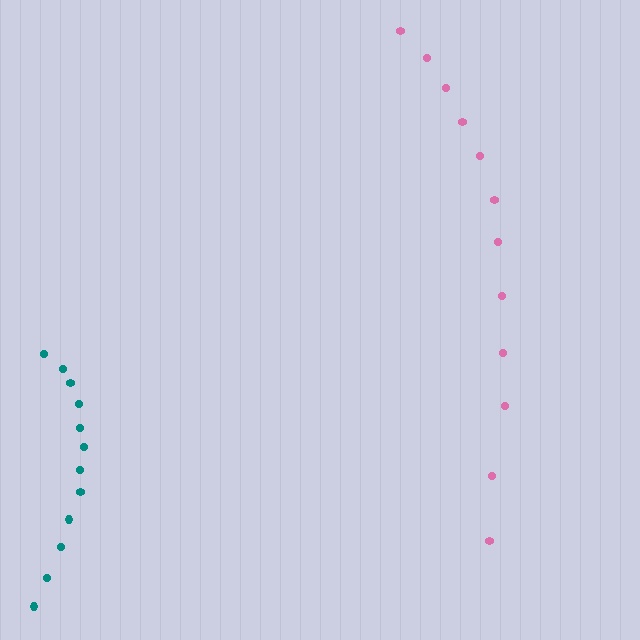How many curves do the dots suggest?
There are 2 distinct paths.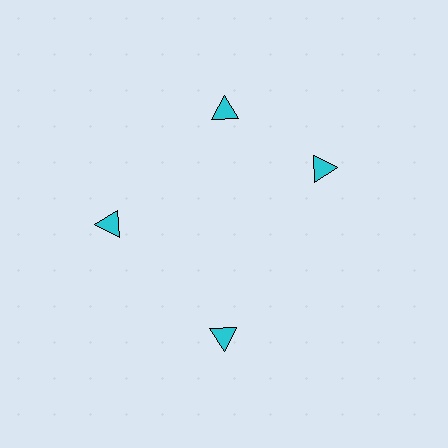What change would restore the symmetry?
The symmetry would be restored by rotating it back into even spacing with its neighbors so that all 4 triangles sit at equal angles and equal distance from the center.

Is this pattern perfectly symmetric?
No. The 4 cyan triangles are arranged in a ring, but one element near the 3 o'clock position is rotated out of alignment along the ring, breaking the 4-fold rotational symmetry.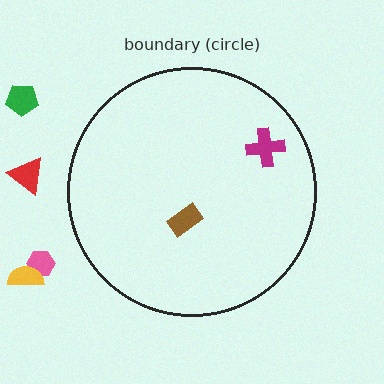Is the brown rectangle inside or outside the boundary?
Inside.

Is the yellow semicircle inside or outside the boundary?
Outside.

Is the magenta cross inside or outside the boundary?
Inside.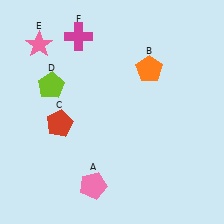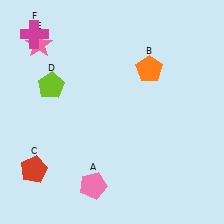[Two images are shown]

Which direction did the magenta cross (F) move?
The magenta cross (F) moved left.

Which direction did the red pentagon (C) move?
The red pentagon (C) moved down.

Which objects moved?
The objects that moved are: the red pentagon (C), the magenta cross (F).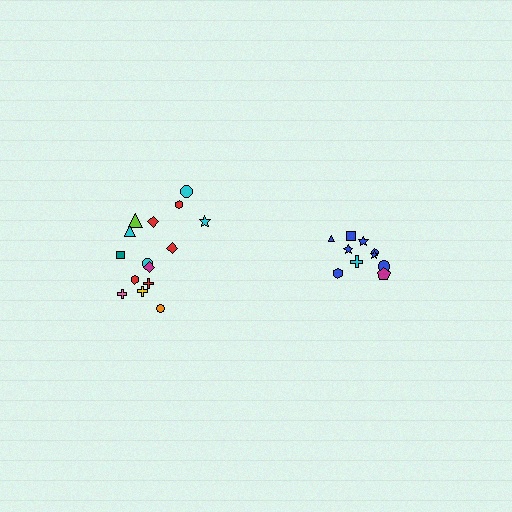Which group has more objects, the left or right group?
The left group.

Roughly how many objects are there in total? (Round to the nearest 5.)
Roughly 25 objects in total.